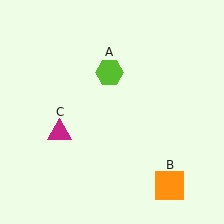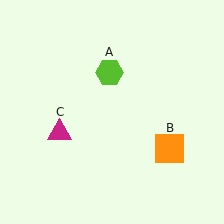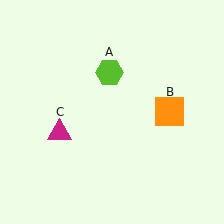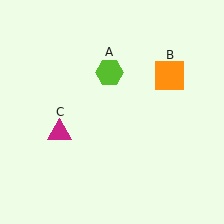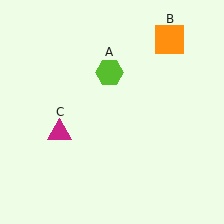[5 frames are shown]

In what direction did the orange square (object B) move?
The orange square (object B) moved up.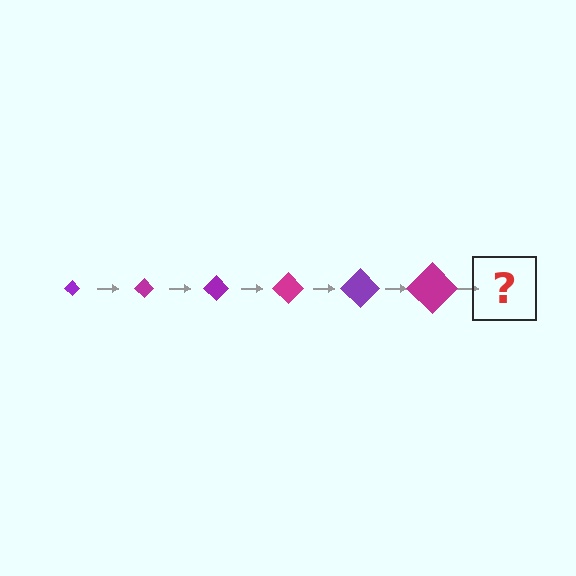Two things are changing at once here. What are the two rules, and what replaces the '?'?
The two rules are that the diamond grows larger each step and the color cycles through purple and magenta. The '?' should be a purple diamond, larger than the previous one.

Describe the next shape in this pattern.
It should be a purple diamond, larger than the previous one.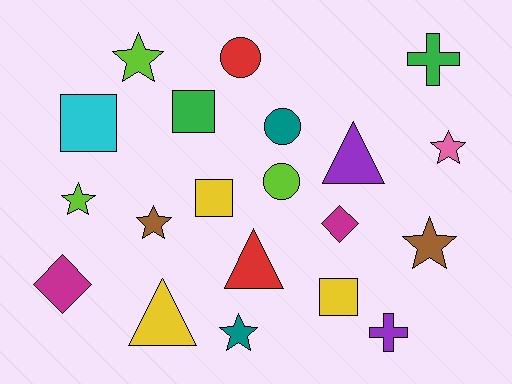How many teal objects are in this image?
There are 2 teal objects.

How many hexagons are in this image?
There are no hexagons.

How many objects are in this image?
There are 20 objects.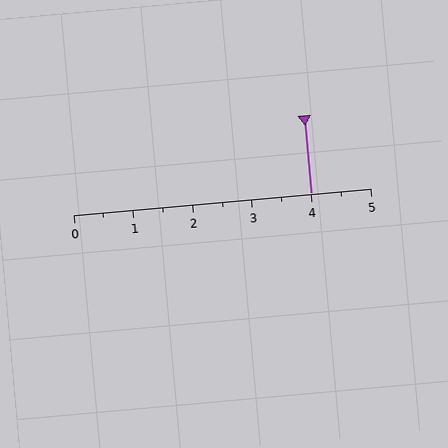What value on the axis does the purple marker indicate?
The marker indicates approximately 4.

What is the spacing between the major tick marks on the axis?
The major ticks are spaced 1 apart.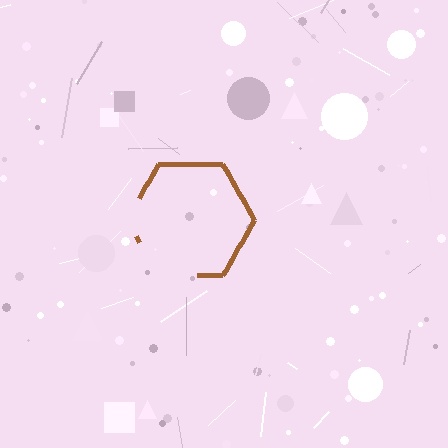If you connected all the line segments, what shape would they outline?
They would outline a hexagon.